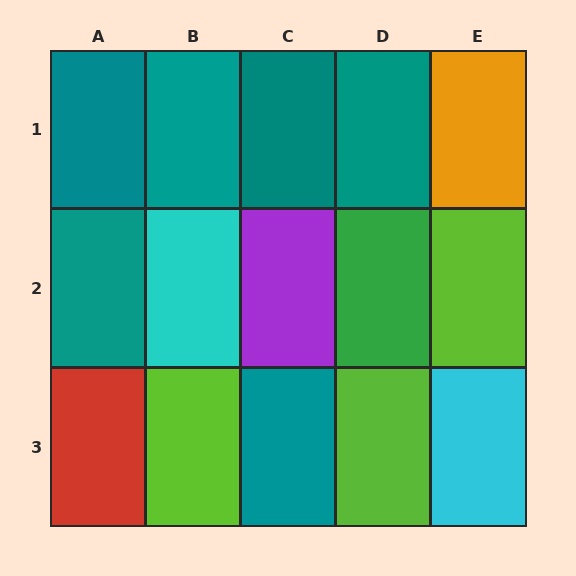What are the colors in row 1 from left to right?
Teal, teal, teal, teal, orange.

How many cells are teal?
6 cells are teal.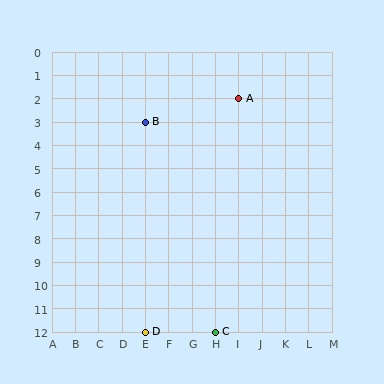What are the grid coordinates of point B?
Point B is at grid coordinates (E, 3).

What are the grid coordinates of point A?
Point A is at grid coordinates (I, 2).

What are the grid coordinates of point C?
Point C is at grid coordinates (H, 12).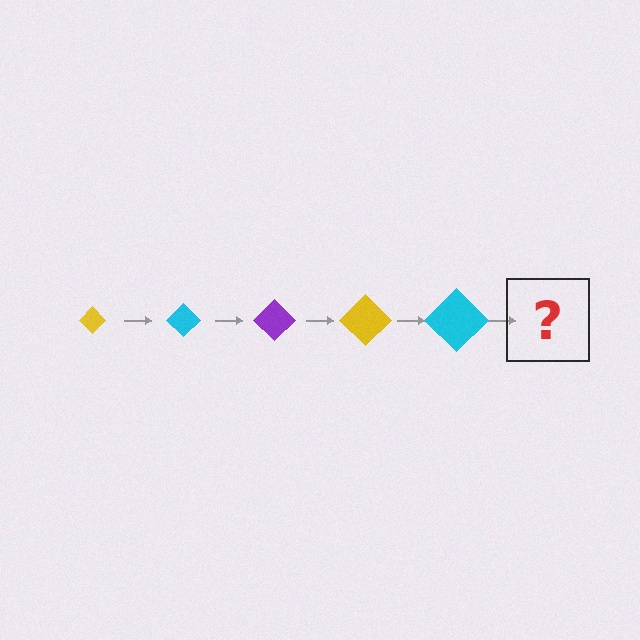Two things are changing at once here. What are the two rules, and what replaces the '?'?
The two rules are that the diamond grows larger each step and the color cycles through yellow, cyan, and purple. The '?' should be a purple diamond, larger than the previous one.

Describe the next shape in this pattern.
It should be a purple diamond, larger than the previous one.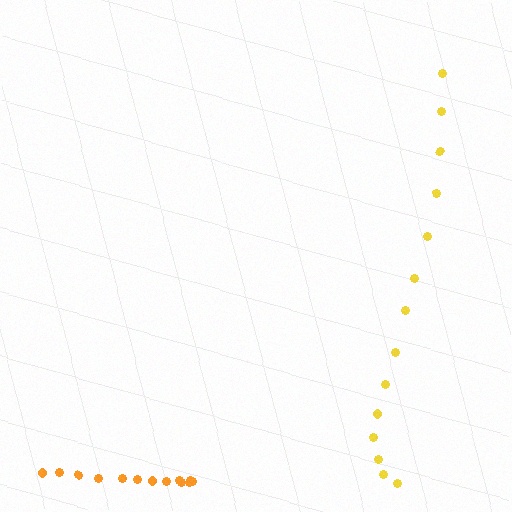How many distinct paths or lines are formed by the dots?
There are 2 distinct paths.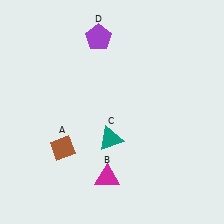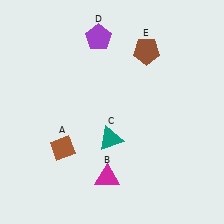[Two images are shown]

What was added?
A brown pentagon (E) was added in Image 2.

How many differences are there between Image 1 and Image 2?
There is 1 difference between the two images.